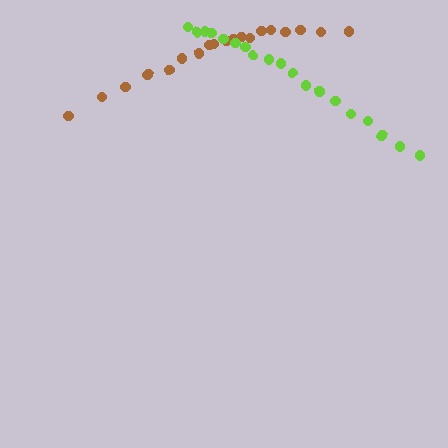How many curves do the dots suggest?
There are 2 distinct paths.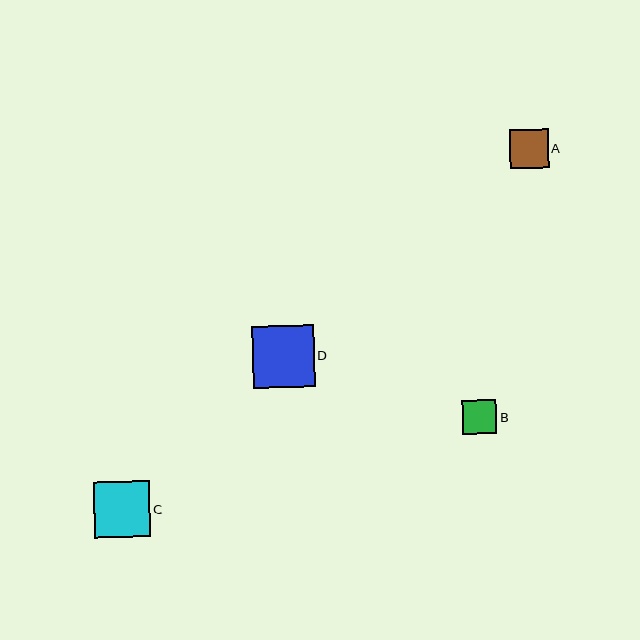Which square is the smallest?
Square B is the smallest with a size of approximately 34 pixels.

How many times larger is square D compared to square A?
Square D is approximately 1.6 times the size of square A.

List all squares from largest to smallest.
From largest to smallest: D, C, A, B.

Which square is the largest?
Square D is the largest with a size of approximately 62 pixels.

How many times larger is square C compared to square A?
Square C is approximately 1.5 times the size of square A.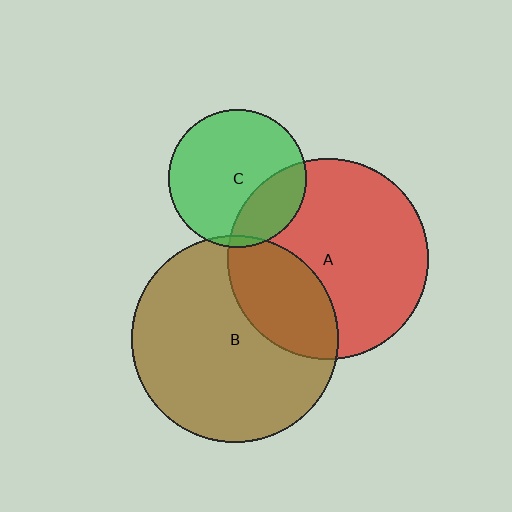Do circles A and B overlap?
Yes.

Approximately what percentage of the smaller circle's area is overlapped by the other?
Approximately 30%.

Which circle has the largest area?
Circle B (brown).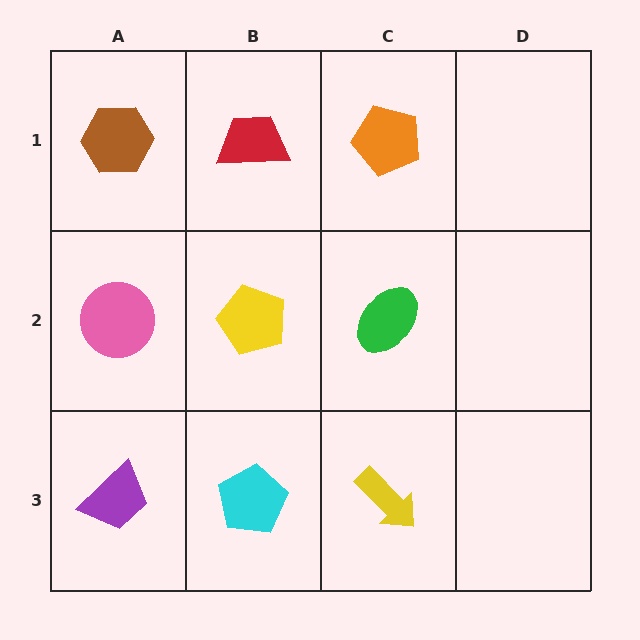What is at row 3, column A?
A purple trapezoid.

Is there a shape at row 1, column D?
No, that cell is empty.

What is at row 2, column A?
A pink circle.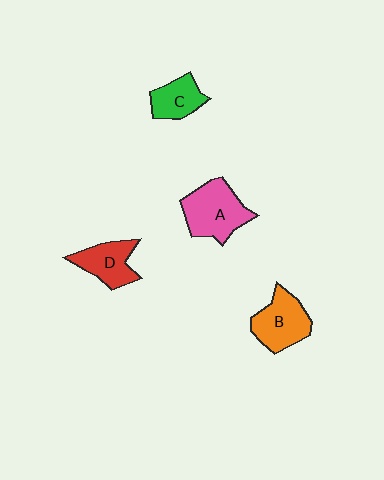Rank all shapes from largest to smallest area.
From largest to smallest: A (pink), B (orange), D (red), C (green).